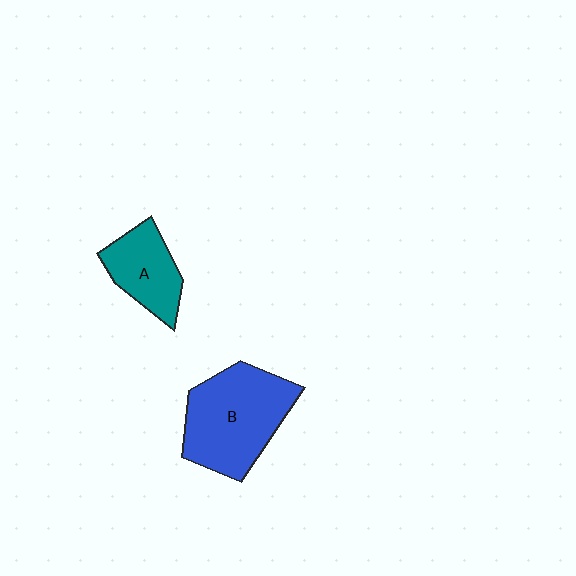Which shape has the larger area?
Shape B (blue).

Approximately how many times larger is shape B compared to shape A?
Approximately 1.8 times.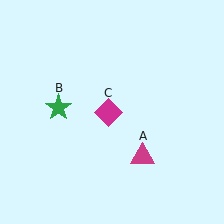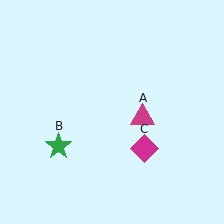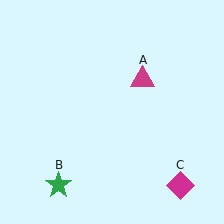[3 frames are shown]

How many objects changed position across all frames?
3 objects changed position: magenta triangle (object A), green star (object B), magenta diamond (object C).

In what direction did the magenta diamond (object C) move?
The magenta diamond (object C) moved down and to the right.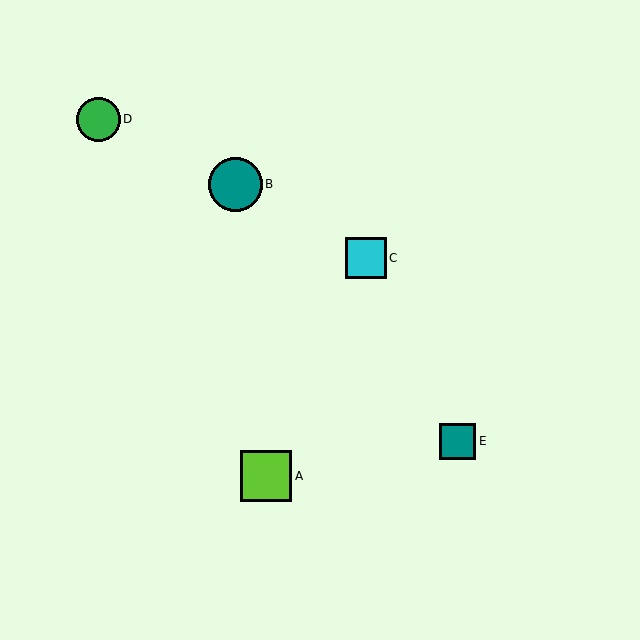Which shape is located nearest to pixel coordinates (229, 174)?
The teal circle (labeled B) at (235, 184) is nearest to that location.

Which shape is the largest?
The teal circle (labeled B) is the largest.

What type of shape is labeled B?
Shape B is a teal circle.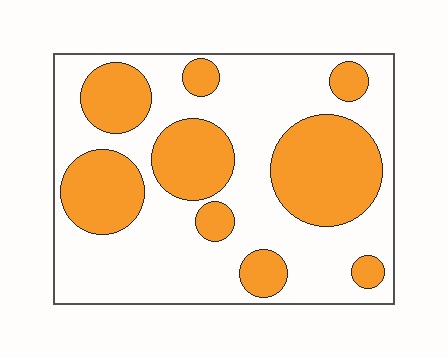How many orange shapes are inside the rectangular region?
9.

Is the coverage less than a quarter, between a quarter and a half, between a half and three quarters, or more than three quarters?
Between a quarter and a half.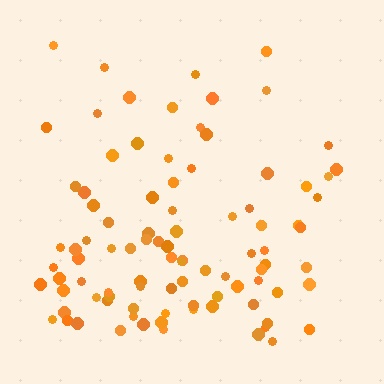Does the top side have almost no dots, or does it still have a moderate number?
Still a moderate number, just noticeably fewer than the bottom.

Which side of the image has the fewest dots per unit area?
The top.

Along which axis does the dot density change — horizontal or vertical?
Vertical.